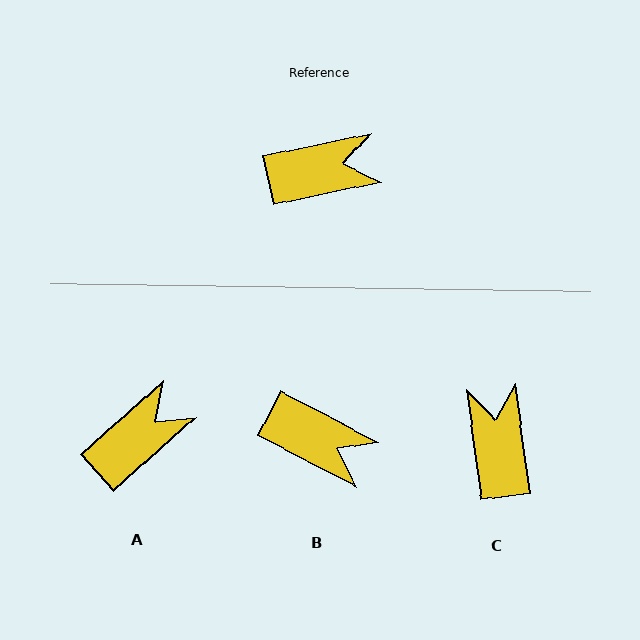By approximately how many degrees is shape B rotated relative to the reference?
Approximately 39 degrees clockwise.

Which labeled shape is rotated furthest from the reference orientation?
C, about 86 degrees away.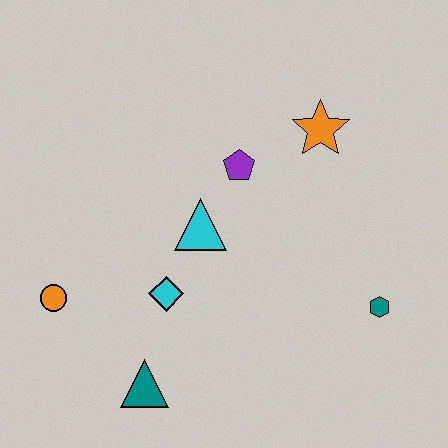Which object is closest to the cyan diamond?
The cyan triangle is closest to the cyan diamond.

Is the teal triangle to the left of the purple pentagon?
Yes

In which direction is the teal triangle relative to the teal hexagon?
The teal triangle is to the left of the teal hexagon.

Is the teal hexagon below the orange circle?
Yes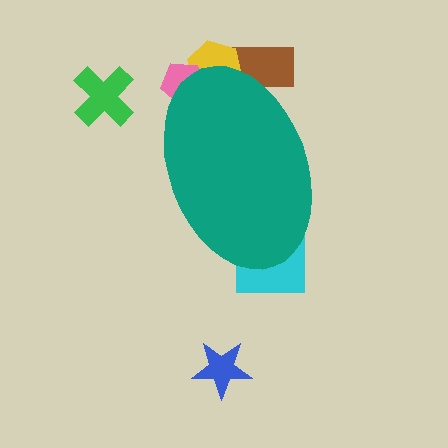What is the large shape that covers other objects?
A teal ellipse.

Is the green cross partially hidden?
No, the green cross is fully visible.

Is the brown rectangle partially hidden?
Yes, the brown rectangle is partially hidden behind the teal ellipse.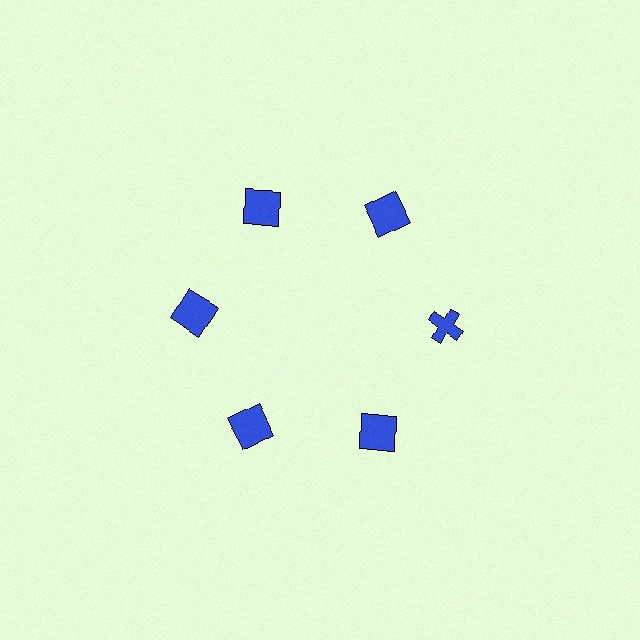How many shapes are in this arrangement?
There are 6 shapes arranged in a ring pattern.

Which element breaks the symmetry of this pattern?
The blue cross at roughly the 3 o'clock position breaks the symmetry. All other shapes are blue squares.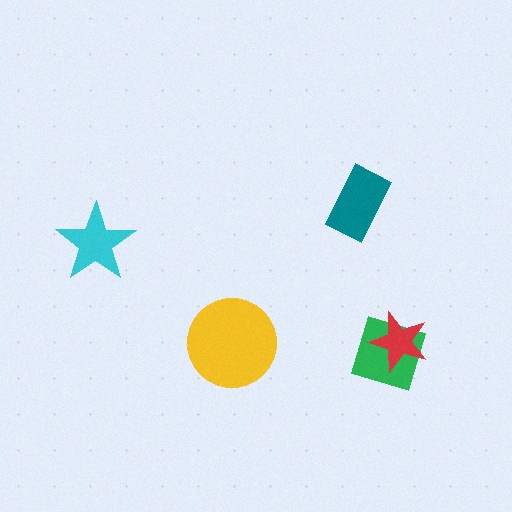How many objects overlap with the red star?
1 object overlaps with the red star.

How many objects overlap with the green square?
1 object overlaps with the green square.